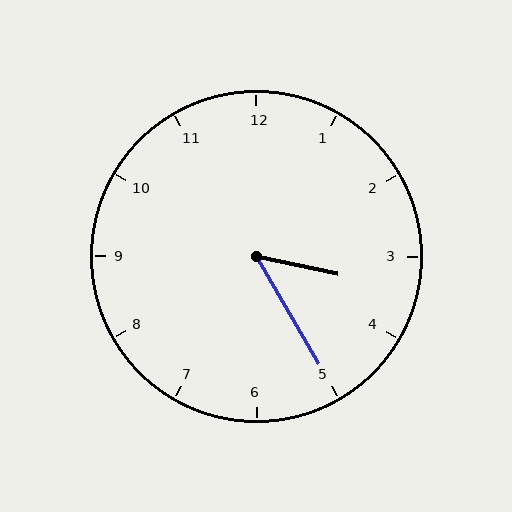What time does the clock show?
3:25.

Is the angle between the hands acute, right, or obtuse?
It is acute.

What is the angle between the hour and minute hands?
Approximately 48 degrees.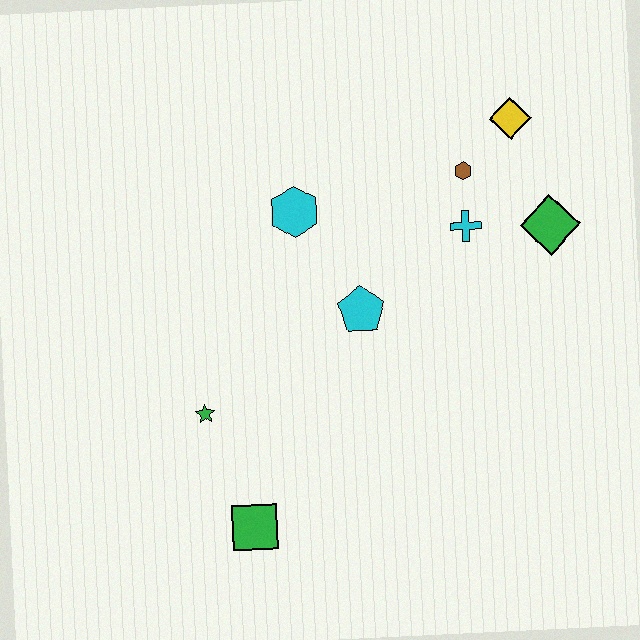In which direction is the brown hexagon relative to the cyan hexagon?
The brown hexagon is to the right of the cyan hexagon.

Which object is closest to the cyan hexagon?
The cyan pentagon is closest to the cyan hexagon.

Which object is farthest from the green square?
The yellow diamond is farthest from the green square.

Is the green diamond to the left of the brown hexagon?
No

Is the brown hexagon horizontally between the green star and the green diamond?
Yes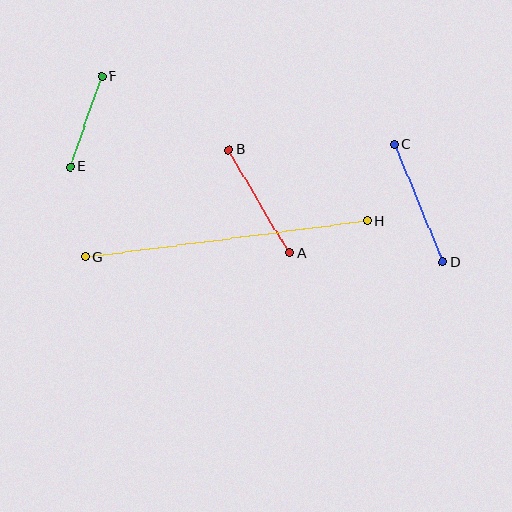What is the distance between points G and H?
The distance is approximately 285 pixels.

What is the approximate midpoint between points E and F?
The midpoint is at approximately (86, 121) pixels.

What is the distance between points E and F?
The distance is approximately 96 pixels.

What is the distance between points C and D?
The distance is approximately 127 pixels.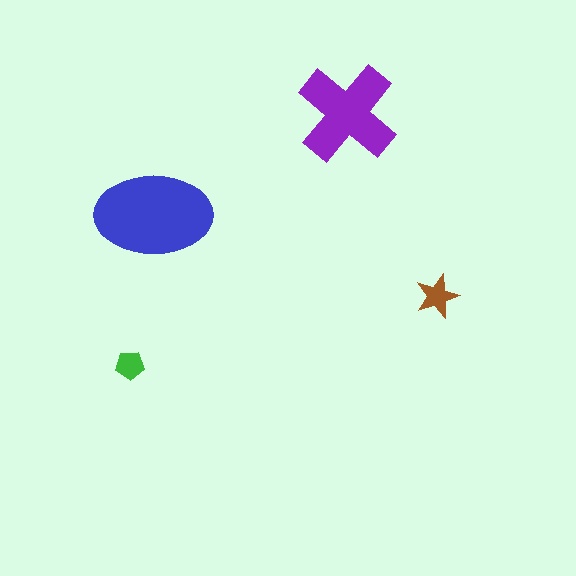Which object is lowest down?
The green pentagon is bottommost.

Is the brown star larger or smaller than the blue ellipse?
Smaller.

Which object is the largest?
The blue ellipse.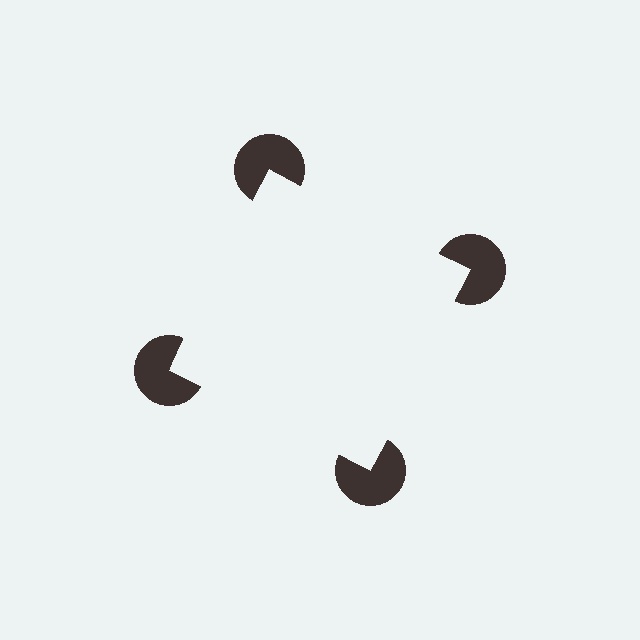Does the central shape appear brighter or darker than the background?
It typically appears slightly brighter than the background, even though no actual brightness change is drawn.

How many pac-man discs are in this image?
There are 4 — one at each vertex of the illusory square.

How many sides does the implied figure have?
4 sides.